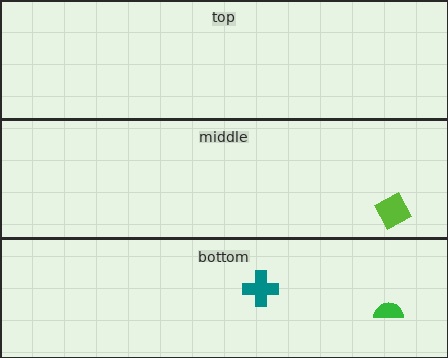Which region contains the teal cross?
The bottom region.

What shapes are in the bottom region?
The teal cross, the green semicircle.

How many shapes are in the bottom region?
2.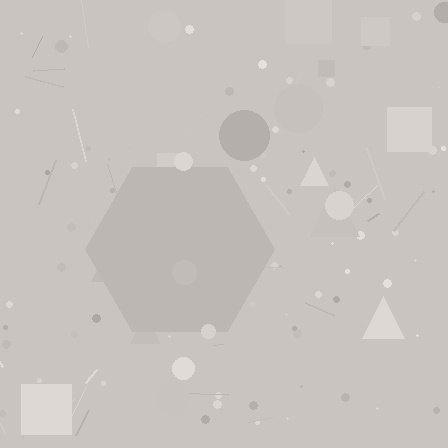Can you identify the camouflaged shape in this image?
The camouflaged shape is a hexagon.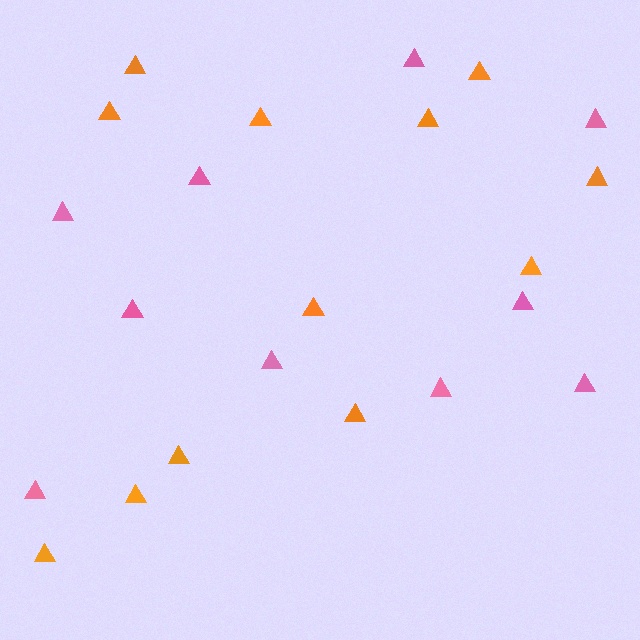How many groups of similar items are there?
There are 2 groups: one group of orange triangles (12) and one group of pink triangles (10).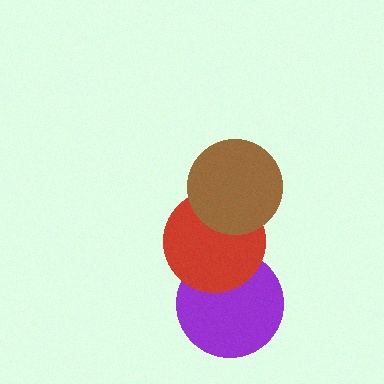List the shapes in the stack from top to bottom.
From top to bottom: the brown circle, the red circle, the purple circle.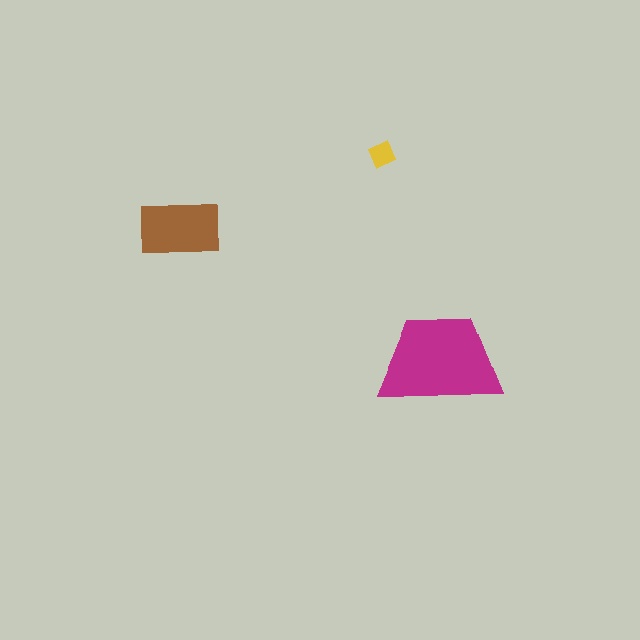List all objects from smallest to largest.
The yellow diamond, the brown rectangle, the magenta trapezoid.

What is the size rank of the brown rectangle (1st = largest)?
2nd.